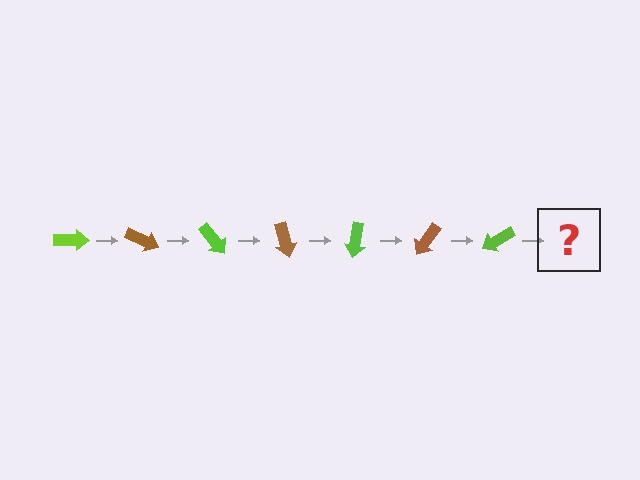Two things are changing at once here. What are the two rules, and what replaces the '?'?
The two rules are that it rotates 25 degrees each step and the color cycles through lime and brown. The '?' should be a brown arrow, rotated 175 degrees from the start.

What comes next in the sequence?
The next element should be a brown arrow, rotated 175 degrees from the start.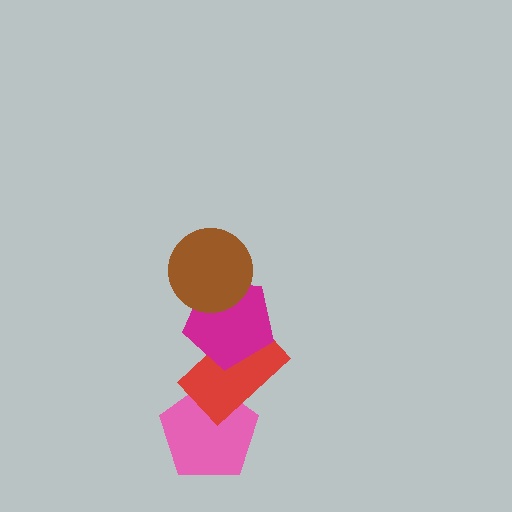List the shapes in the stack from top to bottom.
From top to bottom: the brown circle, the magenta pentagon, the red rectangle, the pink pentagon.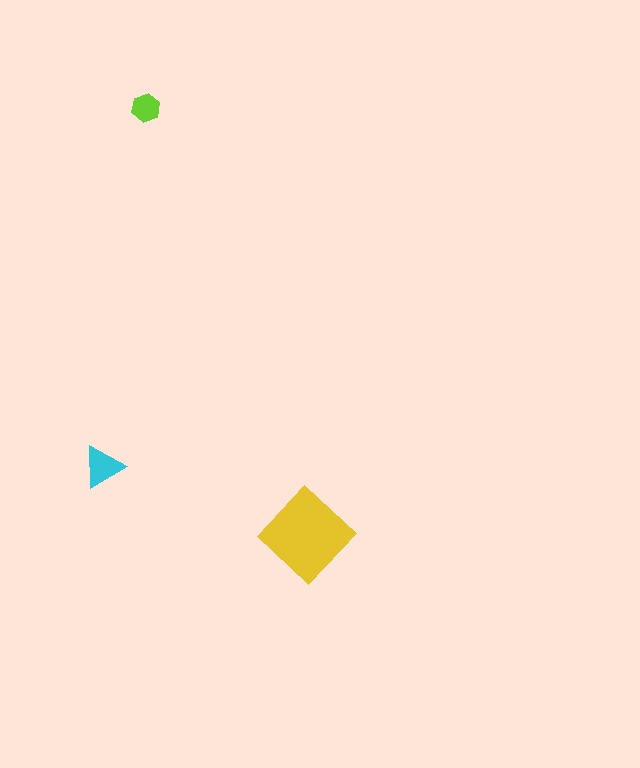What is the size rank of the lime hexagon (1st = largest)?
3rd.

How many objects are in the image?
There are 3 objects in the image.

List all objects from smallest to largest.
The lime hexagon, the cyan triangle, the yellow diamond.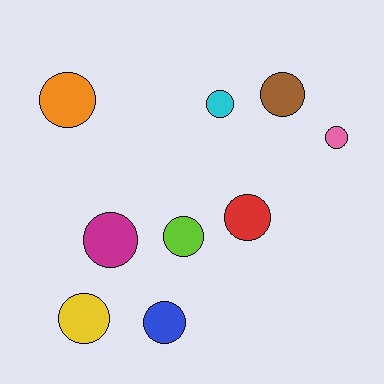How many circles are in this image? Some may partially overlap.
There are 9 circles.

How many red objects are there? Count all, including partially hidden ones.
There is 1 red object.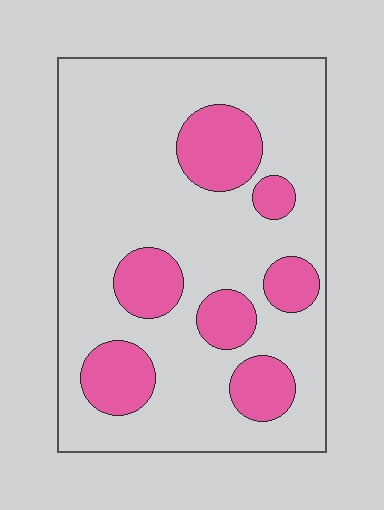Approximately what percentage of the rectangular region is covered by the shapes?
Approximately 25%.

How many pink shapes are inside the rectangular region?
7.